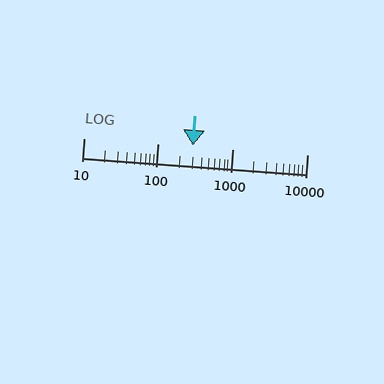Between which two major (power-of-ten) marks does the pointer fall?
The pointer is between 100 and 1000.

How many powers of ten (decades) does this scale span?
The scale spans 3 decades, from 10 to 10000.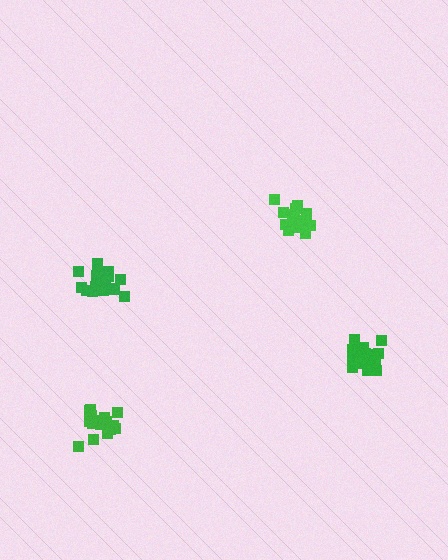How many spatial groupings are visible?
There are 4 spatial groupings.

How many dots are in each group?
Group 1: 20 dots, Group 2: 20 dots, Group 3: 20 dots, Group 4: 18 dots (78 total).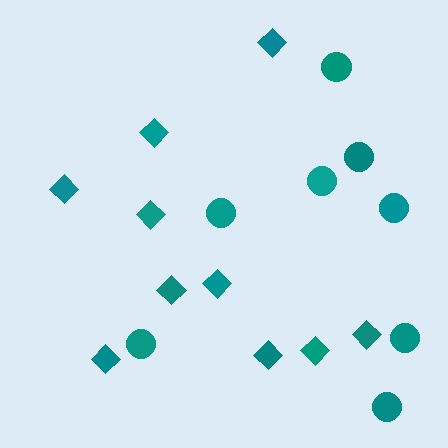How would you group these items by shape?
There are 2 groups: one group of diamonds (10) and one group of circles (8).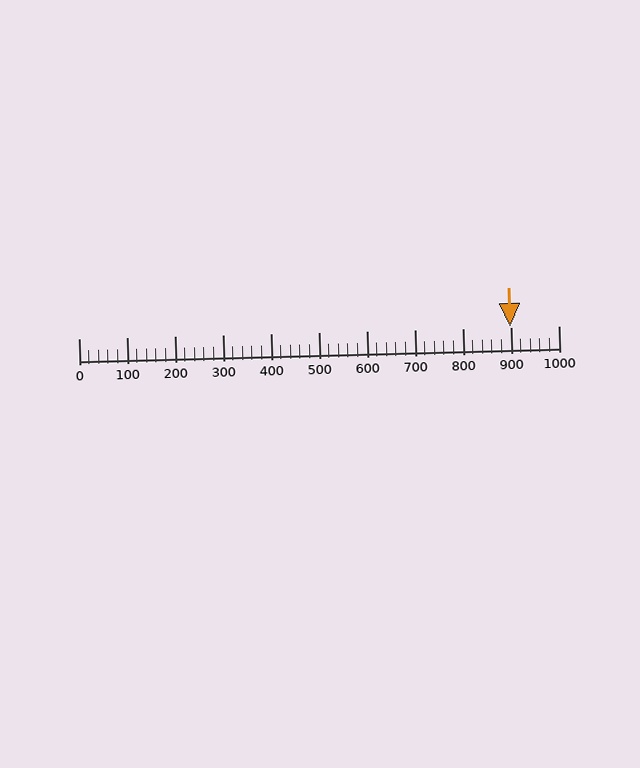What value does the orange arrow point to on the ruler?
The orange arrow points to approximately 898.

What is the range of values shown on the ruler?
The ruler shows values from 0 to 1000.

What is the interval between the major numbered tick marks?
The major tick marks are spaced 100 units apart.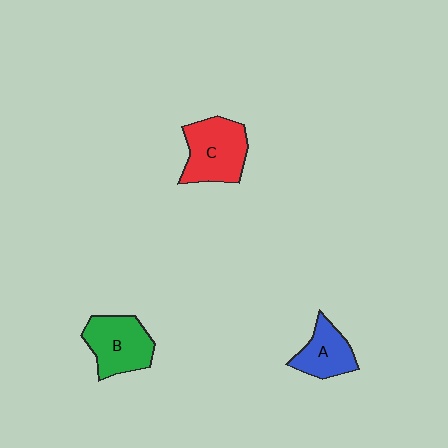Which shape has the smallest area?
Shape A (blue).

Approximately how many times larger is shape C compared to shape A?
Approximately 1.5 times.